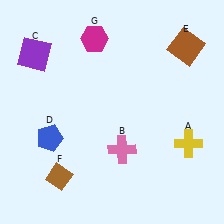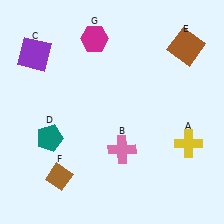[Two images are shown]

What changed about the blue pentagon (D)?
In Image 1, D is blue. In Image 2, it changed to teal.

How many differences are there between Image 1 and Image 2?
There is 1 difference between the two images.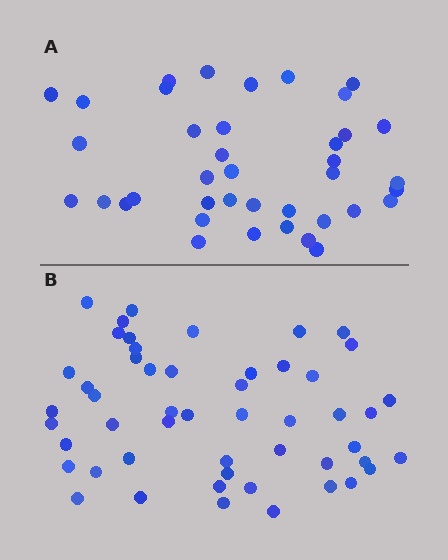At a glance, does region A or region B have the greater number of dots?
Region B (the bottom region) has more dots.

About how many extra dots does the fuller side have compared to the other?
Region B has roughly 12 or so more dots than region A.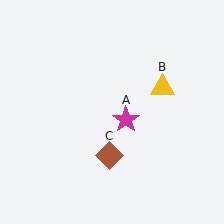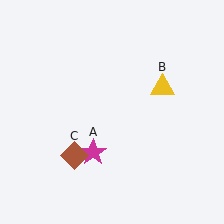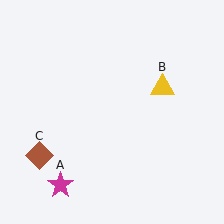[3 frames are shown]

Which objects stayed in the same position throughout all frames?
Yellow triangle (object B) remained stationary.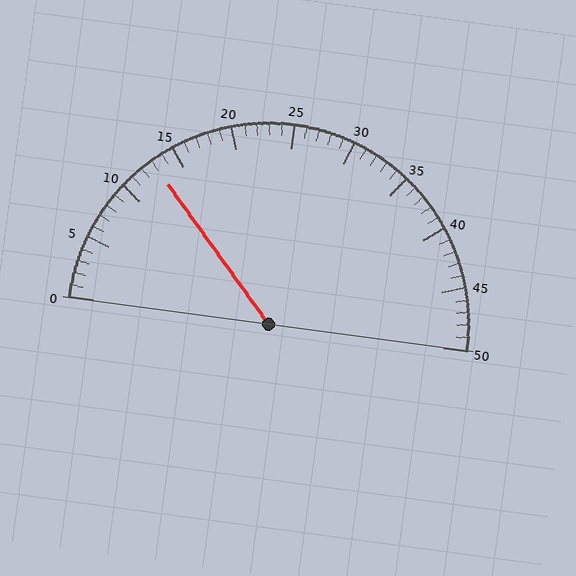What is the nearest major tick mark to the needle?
The nearest major tick mark is 15.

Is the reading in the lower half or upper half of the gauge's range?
The reading is in the lower half of the range (0 to 50).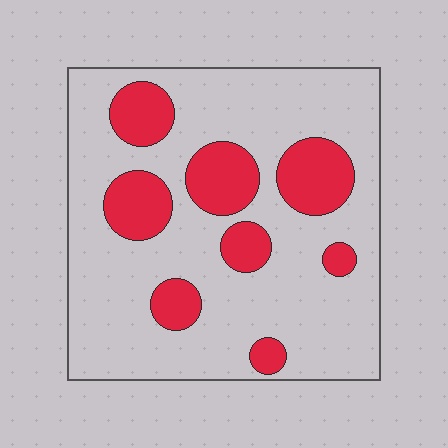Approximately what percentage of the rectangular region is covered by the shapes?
Approximately 25%.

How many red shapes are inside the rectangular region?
8.